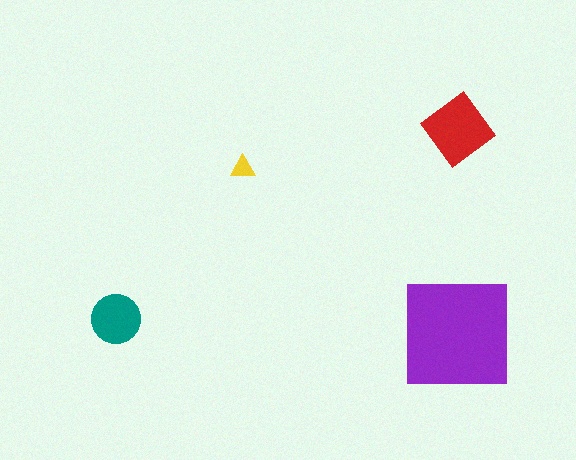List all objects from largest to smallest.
The purple square, the red diamond, the teal circle, the yellow triangle.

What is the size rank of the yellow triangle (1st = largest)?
4th.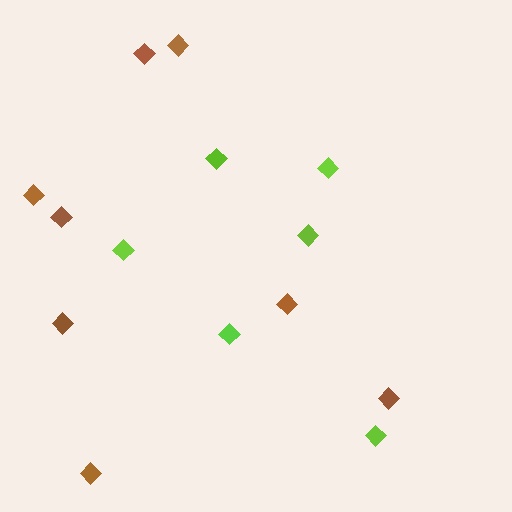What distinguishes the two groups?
There are 2 groups: one group of lime diamonds (6) and one group of brown diamonds (8).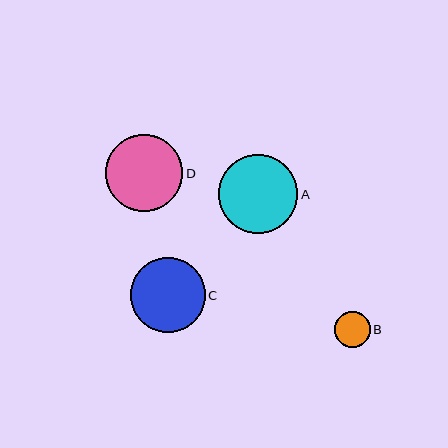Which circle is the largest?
Circle A is the largest with a size of approximately 79 pixels.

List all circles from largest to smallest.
From largest to smallest: A, D, C, B.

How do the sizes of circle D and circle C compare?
Circle D and circle C are approximately the same size.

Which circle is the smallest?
Circle B is the smallest with a size of approximately 35 pixels.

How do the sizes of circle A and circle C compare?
Circle A and circle C are approximately the same size.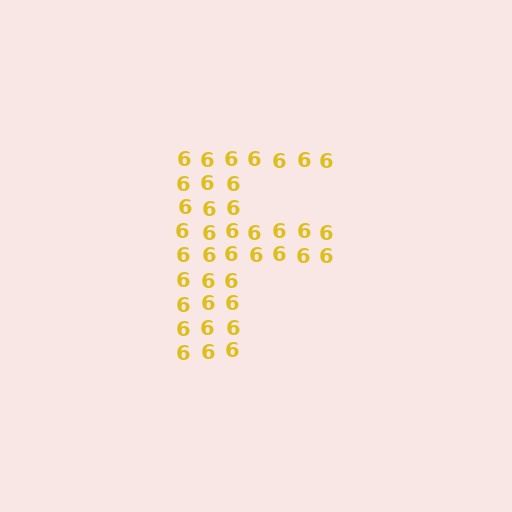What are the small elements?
The small elements are digit 6's.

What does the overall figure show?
The overall figure shows the letter F.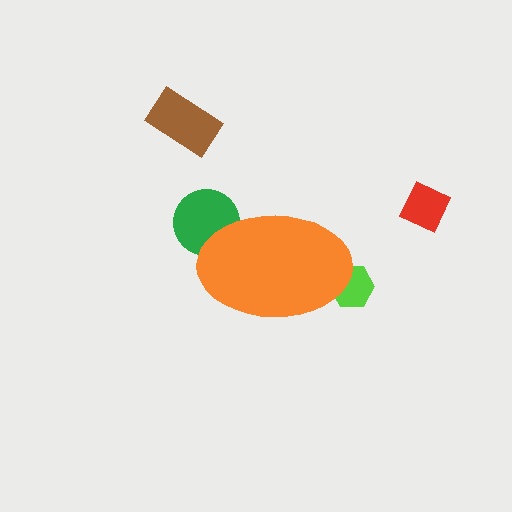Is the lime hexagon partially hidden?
Yes, the lime hexagon is partially hidden behind the orange ellipse.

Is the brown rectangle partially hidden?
No, the brown rectangle is fully visible.